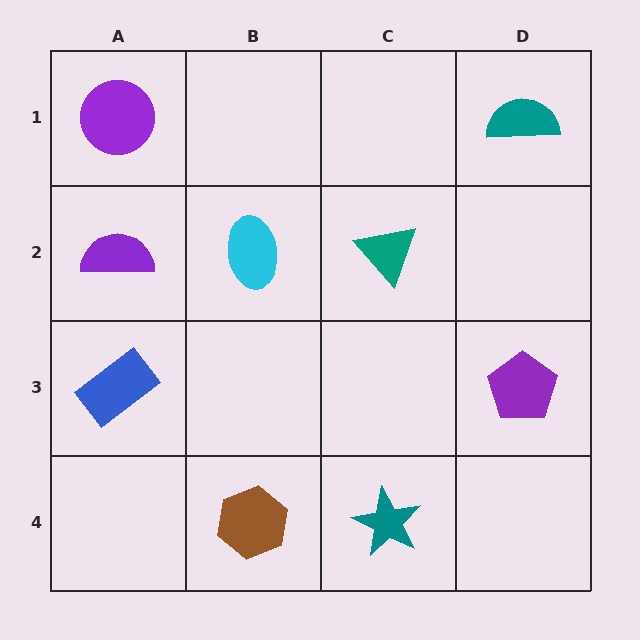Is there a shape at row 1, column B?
No, that cell is empty.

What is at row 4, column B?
A brown hexagon.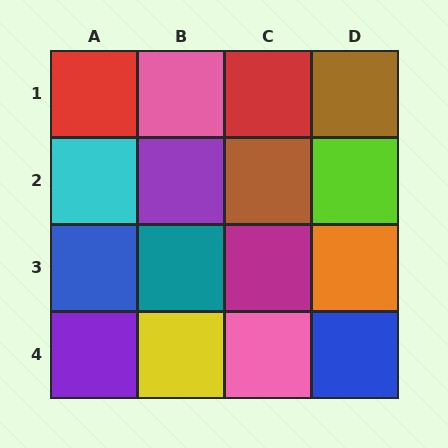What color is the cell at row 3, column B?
Teal.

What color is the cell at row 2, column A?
Cyan.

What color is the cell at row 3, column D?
Orange.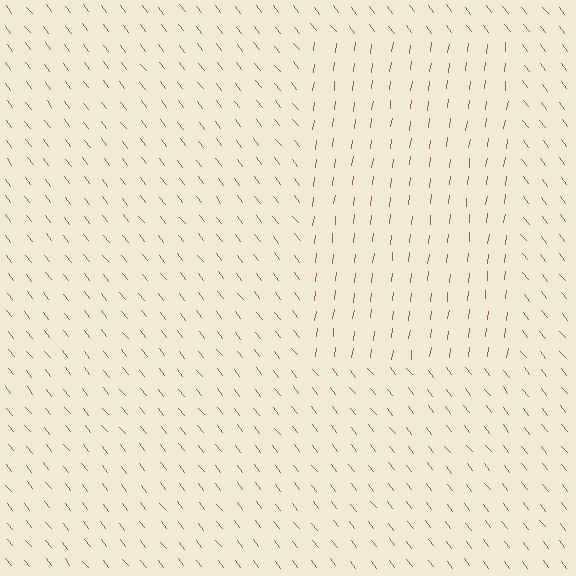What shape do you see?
I see a rectangle.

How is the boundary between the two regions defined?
The boundary is defined purely by a change in line orientation (approximately 45 degrees difference). All lines are the same color and thickness.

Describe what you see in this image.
The image is filled with small brown line segments. A rectangle region in the image has lines oriented differently from the surrounding lines, creating a visible texture boundary.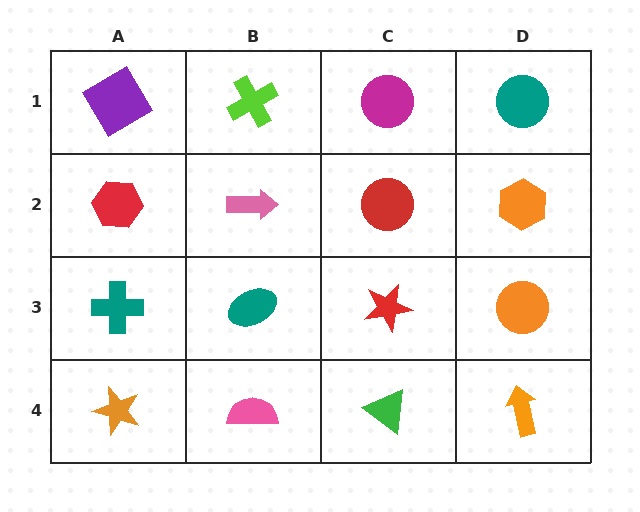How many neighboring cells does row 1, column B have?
3.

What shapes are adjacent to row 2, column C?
A magenta circle (row 1, column C), a red star (row 3, column C), a pink arrow (row 2, column B), an orange hexagon (row 2, column D).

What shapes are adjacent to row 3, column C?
A red circle (row 2, column C), a green triangle (row 4, column C), a teal ellipse (row 3, column B), an orange circle (row 3, column D).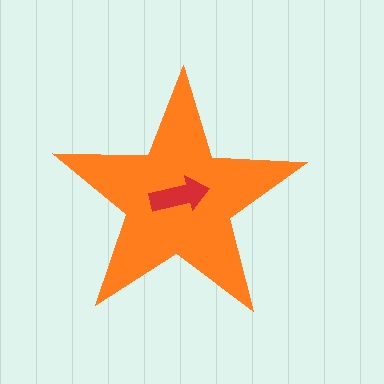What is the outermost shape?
The orange star.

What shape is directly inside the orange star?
The red arrow.